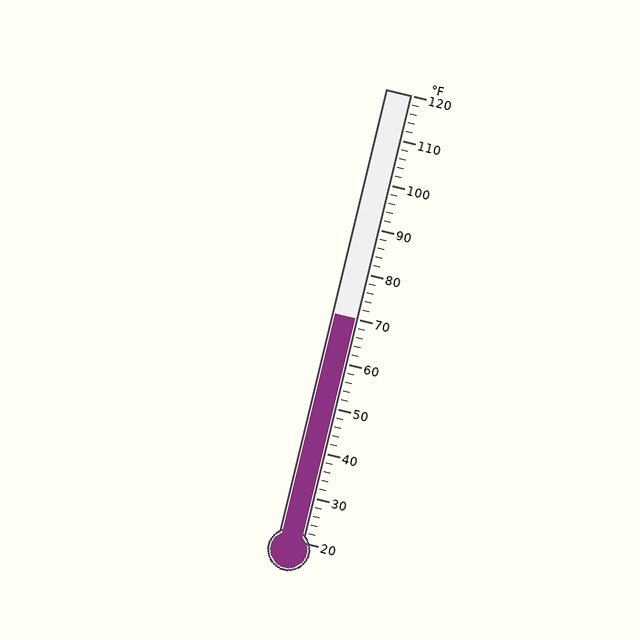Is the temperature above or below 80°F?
The temperature is below 80°F.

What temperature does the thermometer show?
The thermometer shows approximately 70°F.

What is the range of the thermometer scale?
The thermometer scale ranges from 20°F to 120°F.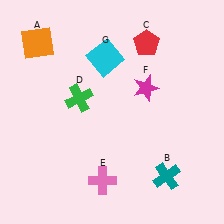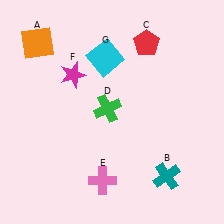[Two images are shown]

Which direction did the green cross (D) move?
The green cross (D) moved right.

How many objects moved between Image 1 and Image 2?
2 objects moved between the two images.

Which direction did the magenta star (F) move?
The magenta star (F) moved left.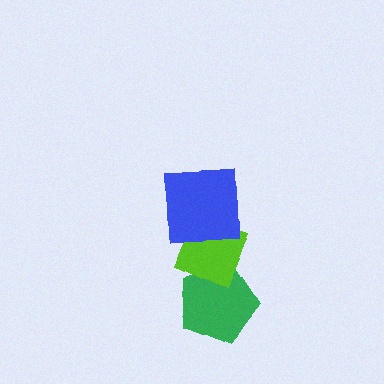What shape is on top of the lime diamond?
The blue square is on top of the lime diamond.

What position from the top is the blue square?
The blue square is 1st from the top.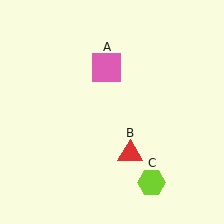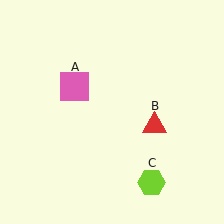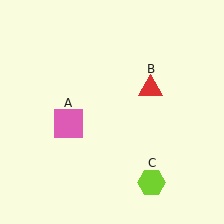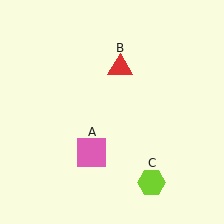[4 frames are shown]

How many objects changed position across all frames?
2 objects changed position: pink square (object A), red triangle (object B).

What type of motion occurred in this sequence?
The pink square (object A), red triangle (object B) rotated counterclockwise around the center of the scene.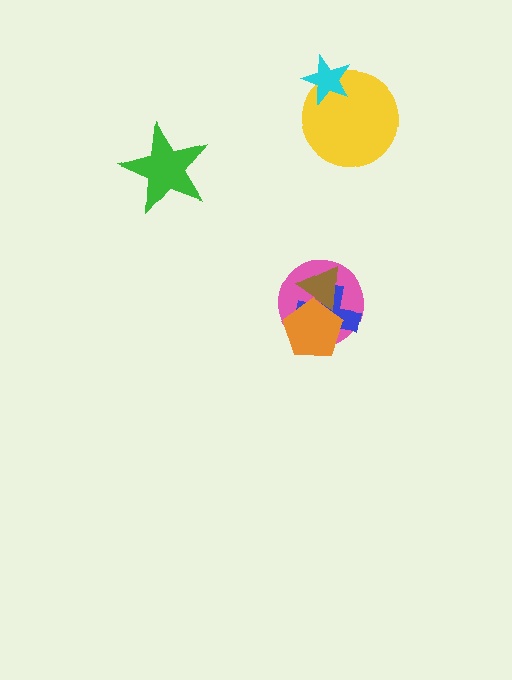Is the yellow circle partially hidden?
Yes, it is partially covered by another shape.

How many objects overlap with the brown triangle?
3 objects overlap with the brown triangle.